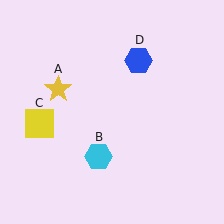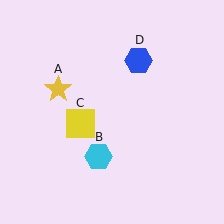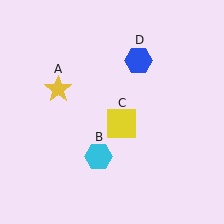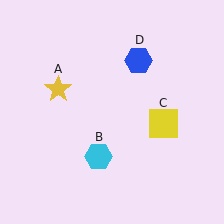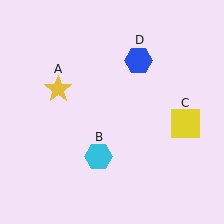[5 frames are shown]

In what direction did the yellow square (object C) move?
The yellow square (object C) moved right.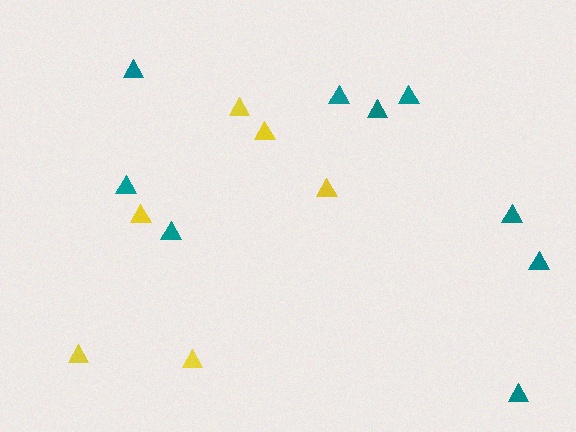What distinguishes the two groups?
There are 2 groups: one group of yellow triangles (6) and one group of teal triangles (9).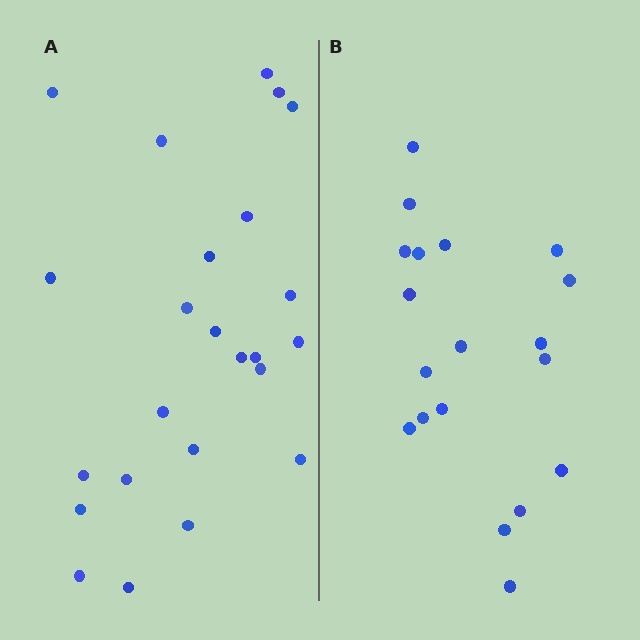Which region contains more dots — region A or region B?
Region A (the left region) has more dots.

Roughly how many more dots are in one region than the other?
Region A has about 5 more dots than region B.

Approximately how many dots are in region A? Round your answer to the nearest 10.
About 20 dots. (The exact count is 24, which rounds to 20.)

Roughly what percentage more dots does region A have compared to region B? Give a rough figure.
About 25% more.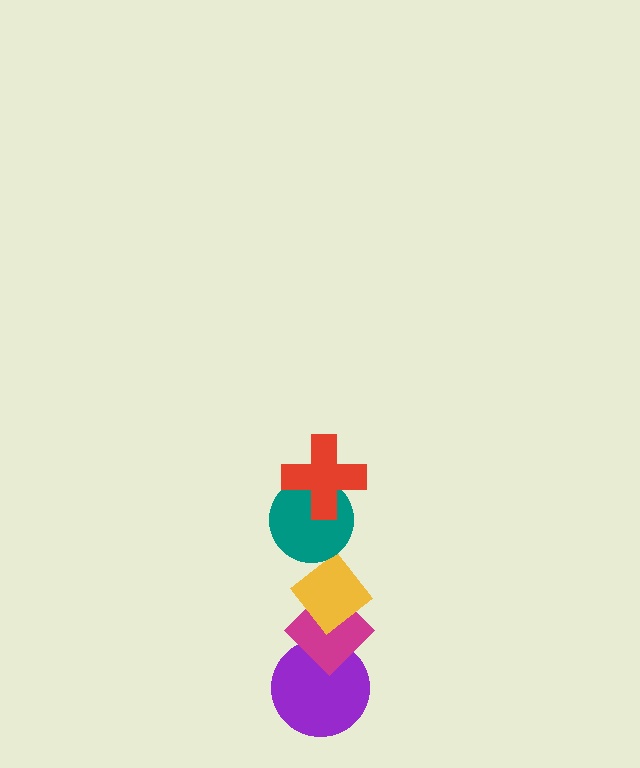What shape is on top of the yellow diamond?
The teal circle is on top of the yellow diamond.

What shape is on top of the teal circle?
The red cross is on top of the teal circle.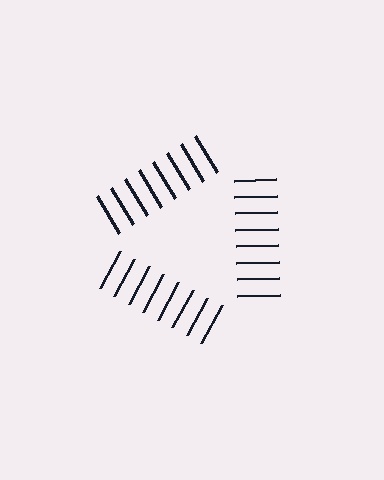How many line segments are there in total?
24 — 8 along each of the 3 edges.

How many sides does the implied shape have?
3 sides — the line-ends trace a triangle.